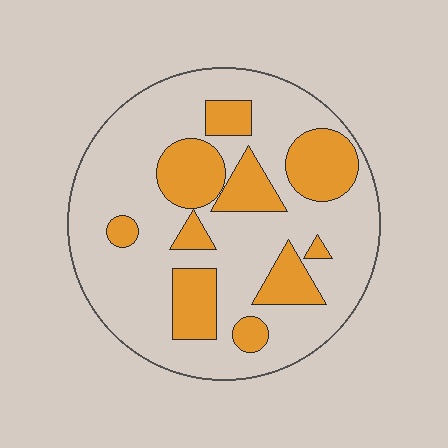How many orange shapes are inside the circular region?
10.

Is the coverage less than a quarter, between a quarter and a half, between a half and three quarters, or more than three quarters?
Between a quarter and a half.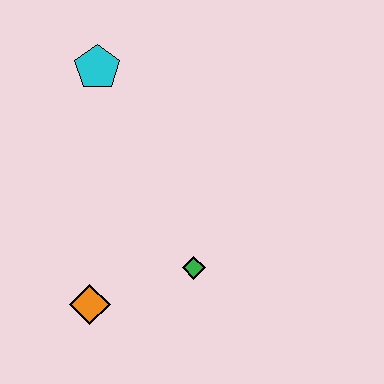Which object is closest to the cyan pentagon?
The green diamond is closest to the cyan pentagon.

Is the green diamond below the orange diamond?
No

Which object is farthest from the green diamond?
The cyan pentagon is farthest from the green diamond.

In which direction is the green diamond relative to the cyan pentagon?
The green diamond is below the cyan pentagon.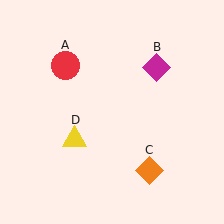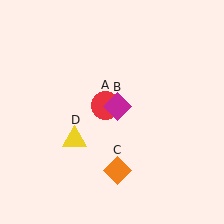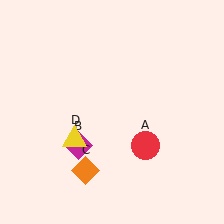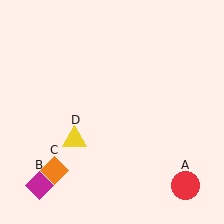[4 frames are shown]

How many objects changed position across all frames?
3 objects changed position: red circle (object A), magenta diamond (object B), orange diamond (object C).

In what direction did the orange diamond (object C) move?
The orange diamond (object C) moved left.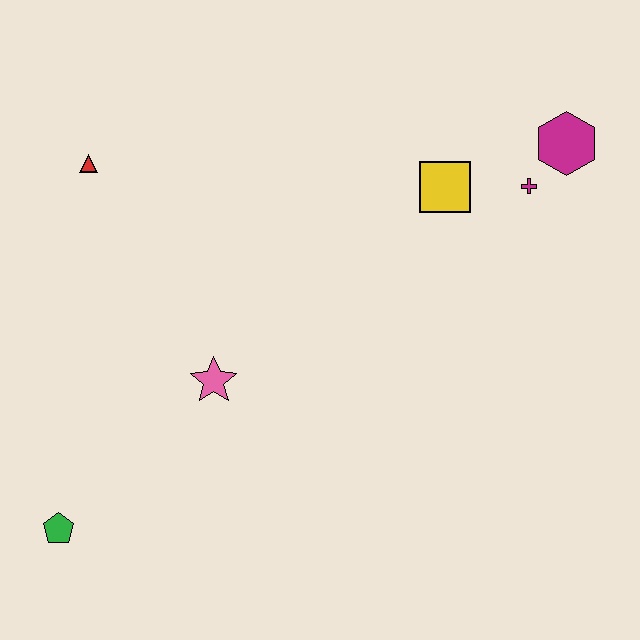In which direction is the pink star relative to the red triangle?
The pink star is below the red triangle.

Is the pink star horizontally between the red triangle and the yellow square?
Yes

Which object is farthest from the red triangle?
The magenta hexagon is farthest from the red triangle.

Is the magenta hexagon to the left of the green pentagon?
No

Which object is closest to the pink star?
The green pentagon is closest to the pink star.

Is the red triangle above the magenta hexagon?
No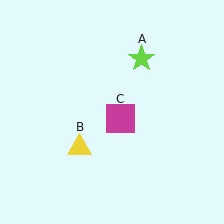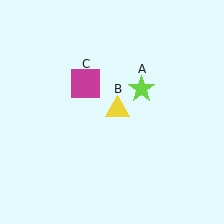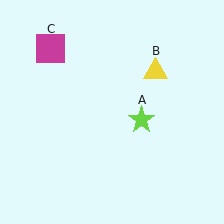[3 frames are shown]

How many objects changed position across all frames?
3 objects changed position: lime star (object A), yellow triangle (object B), magenta square (object C).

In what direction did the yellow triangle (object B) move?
The yellow triangle (object B) moved up and to the right.